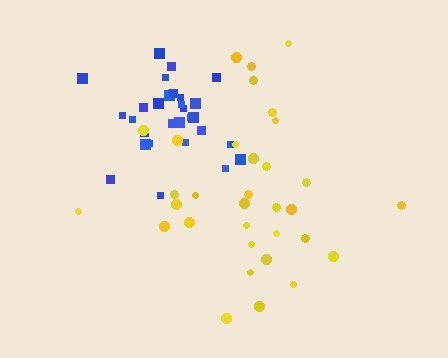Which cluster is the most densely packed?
Blue.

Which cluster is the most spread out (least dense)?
Yellow.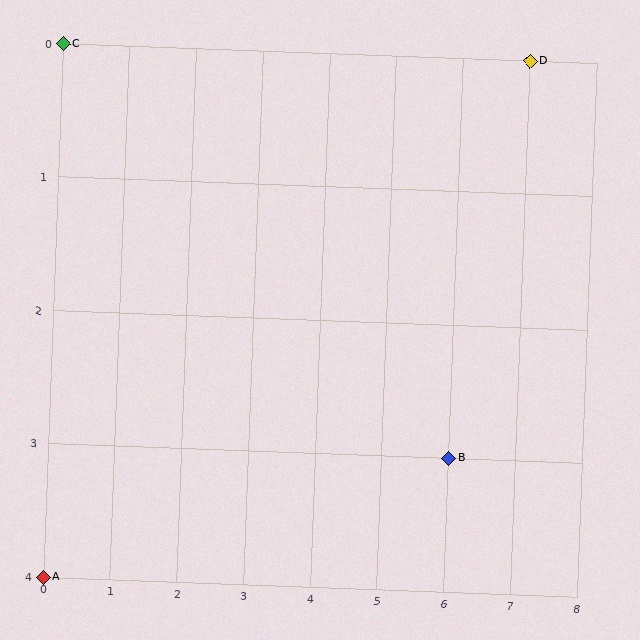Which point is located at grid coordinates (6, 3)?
Point B is at (6, 3).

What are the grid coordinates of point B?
Point B is at grid coordinates (6, 3).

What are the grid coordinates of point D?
Point D is at grid coordinates (7, 0).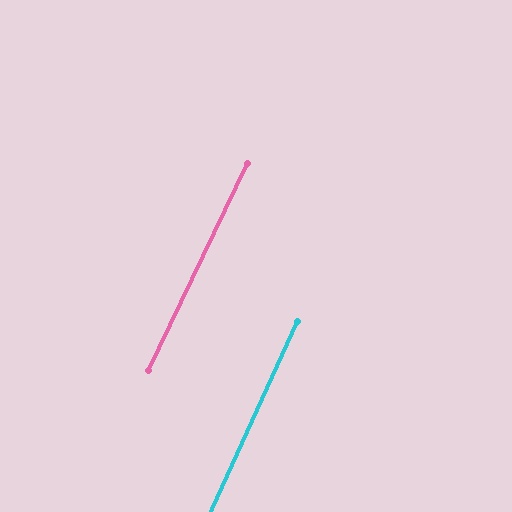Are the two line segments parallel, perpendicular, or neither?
Parallel — their directions differ by only 1.0°.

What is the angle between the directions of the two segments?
Approximately 1 degree.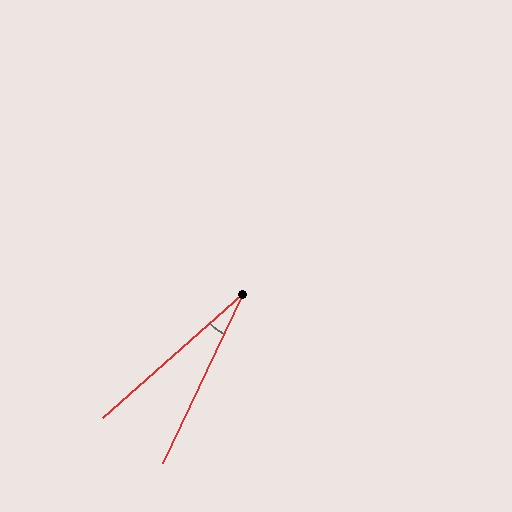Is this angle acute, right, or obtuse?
It is acute.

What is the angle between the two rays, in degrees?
Approximately 23 degrees.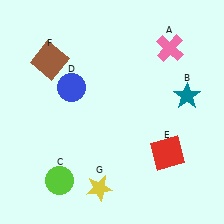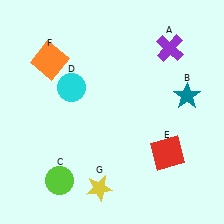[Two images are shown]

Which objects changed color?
A changed from pink to purple. D changed from blue to cyan. F changed from brown to orange.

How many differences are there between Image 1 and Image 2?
There are 3 differences between the two images.